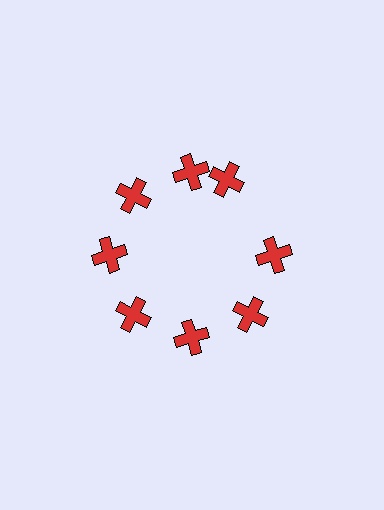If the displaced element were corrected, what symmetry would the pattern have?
It would have 8-fold rotational symmetry — the pattern would map onto itself every 45 degrees.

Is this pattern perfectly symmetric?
No. The 8 red crosses are arranged in a ring, but one element near the 2 o'clock position is rotated out of alignment along the ring, breaking the 8-fold rotational symmetry.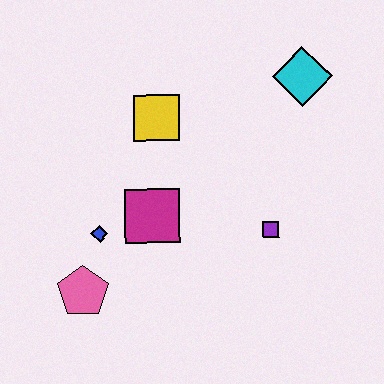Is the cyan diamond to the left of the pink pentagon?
No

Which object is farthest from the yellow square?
The pink pentagon is farthest from the yellow square.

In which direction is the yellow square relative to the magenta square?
The yellow square is above the magenta square.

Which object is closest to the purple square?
The magenta square is closest to the purple square.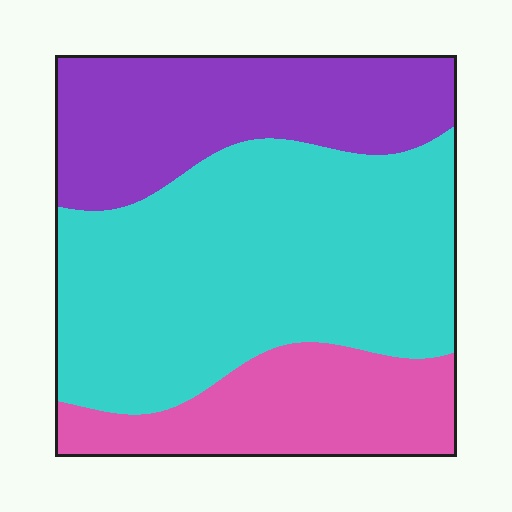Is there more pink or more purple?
Purple.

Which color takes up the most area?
Cyan, at roughly 50%.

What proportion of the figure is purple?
Purple takes up about one quarter (1/4) of the figure.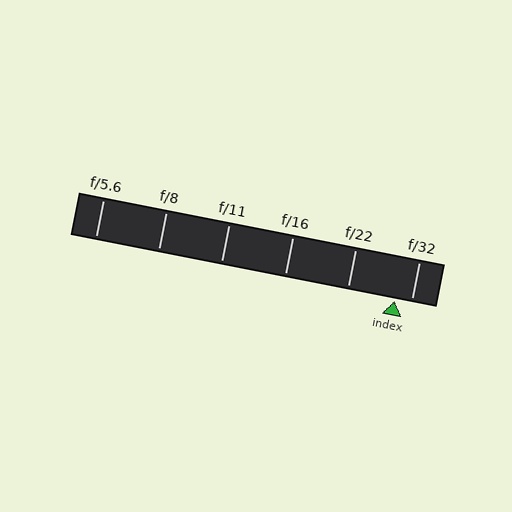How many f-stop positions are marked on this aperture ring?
There are 6 f-stop positions marked.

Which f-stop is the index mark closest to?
The index mark is closest to f/32.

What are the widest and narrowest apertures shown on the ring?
The widest aperture shown is f/5.6 and the narrowest is f/32.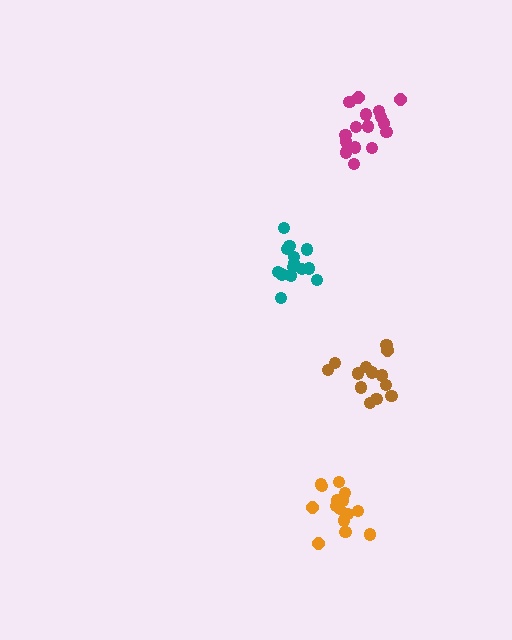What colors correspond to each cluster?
The clusters are colored: orange, teal, magenta, brown.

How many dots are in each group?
Group 1: 15 dots, Group 2: 14 dots, Group 3: 16 dots, Group 4: 14 dots (59 total).